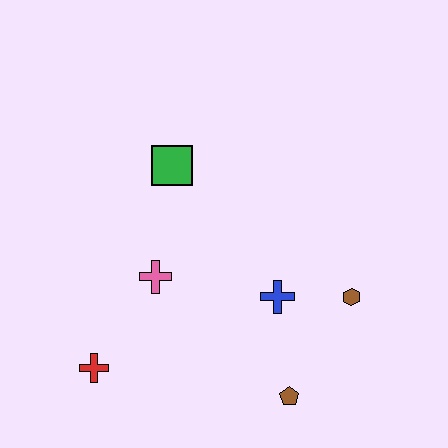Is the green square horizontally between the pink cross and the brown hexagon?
Yes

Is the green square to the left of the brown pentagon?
Yes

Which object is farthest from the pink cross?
The brown hexagon is farthest from the pink cross.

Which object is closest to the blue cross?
The brown hexagon is closest to the blue cross.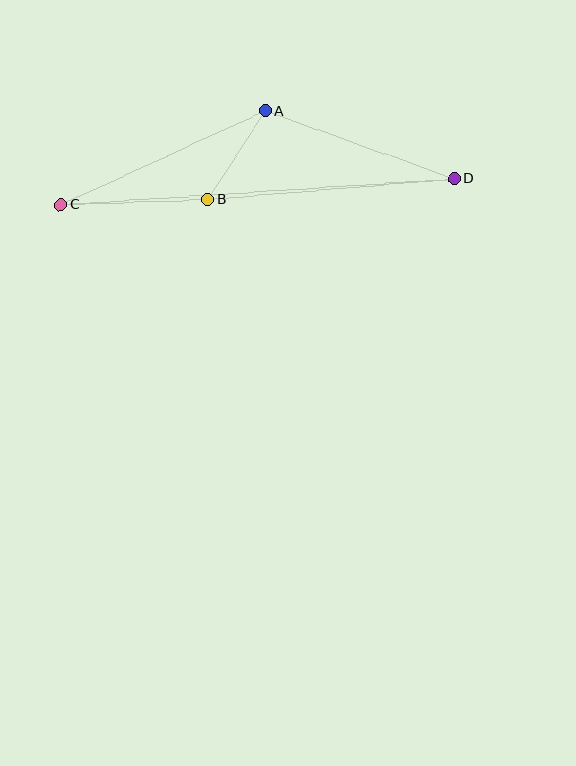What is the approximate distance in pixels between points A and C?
The distance between A and C is approximately 225 pixels.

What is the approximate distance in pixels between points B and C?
The distance between B and C is approximately 147 pixels.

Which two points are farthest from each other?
Points C and D are farthest from each other.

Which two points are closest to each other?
Points A and B are closest to each other.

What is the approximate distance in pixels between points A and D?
The distance between A and D is approximately 201 pixels.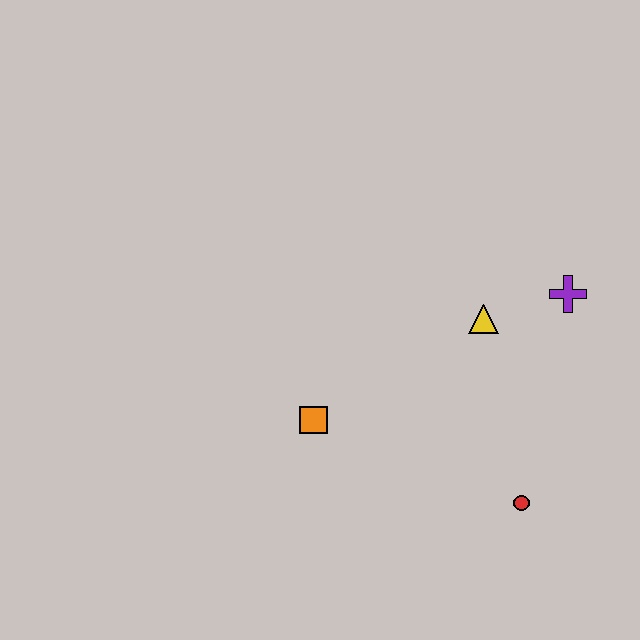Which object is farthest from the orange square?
The purple cross is farthest from the orange square.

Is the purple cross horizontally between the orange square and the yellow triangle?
No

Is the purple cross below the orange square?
No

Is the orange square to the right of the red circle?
No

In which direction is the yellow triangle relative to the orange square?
The yellow triangle is to the right of the orange square.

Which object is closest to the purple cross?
The yellow triangle is closest to the purple cross.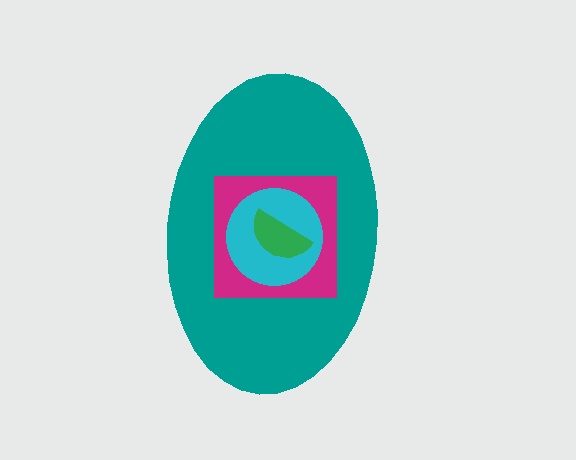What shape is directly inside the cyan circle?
The green semicircle.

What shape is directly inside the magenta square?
The cyan circle.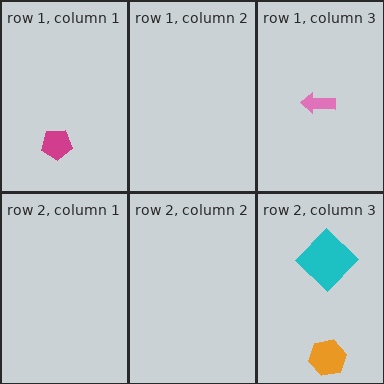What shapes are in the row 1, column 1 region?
The magenta pentagon.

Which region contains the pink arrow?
The row 1, column 3 region.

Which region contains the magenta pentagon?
The row 1, column 1 region.